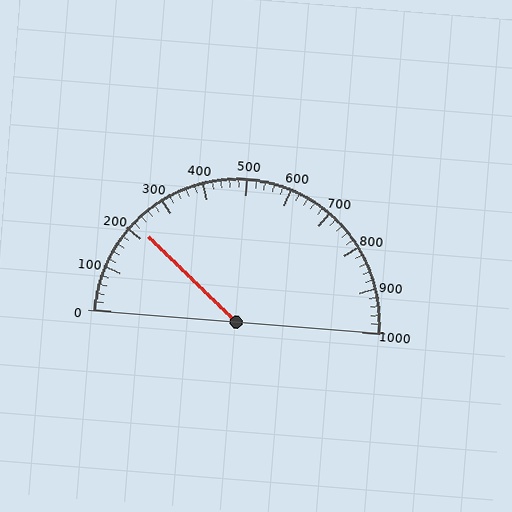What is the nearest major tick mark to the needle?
The nearest major tick mark is 200.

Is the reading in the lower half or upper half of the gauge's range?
The reading is in the lower half of the range (0 to 1000).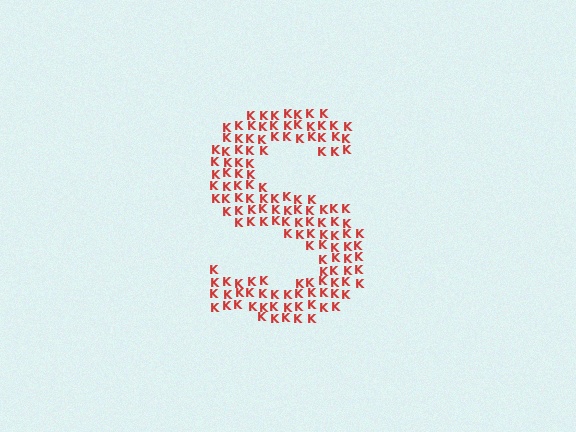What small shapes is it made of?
It is made of small letter K's.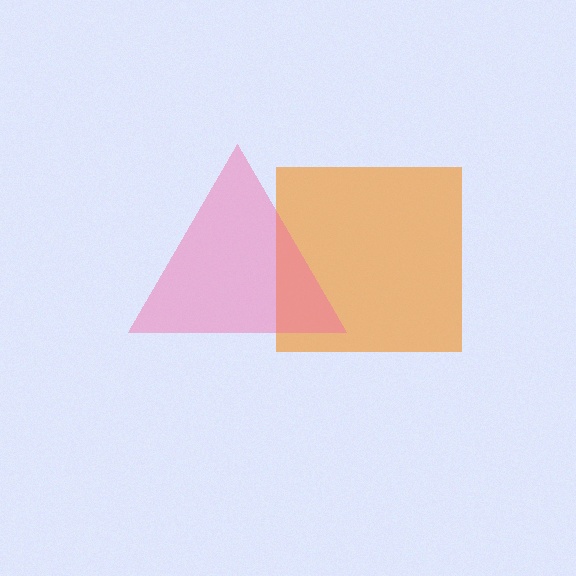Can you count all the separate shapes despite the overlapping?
Yes, there are 2 separate shapes.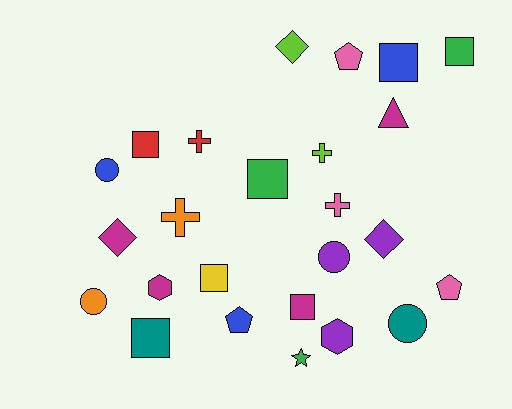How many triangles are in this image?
There is 1 triangle.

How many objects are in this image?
There are 25 objects.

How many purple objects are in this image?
There are 3 purple objects.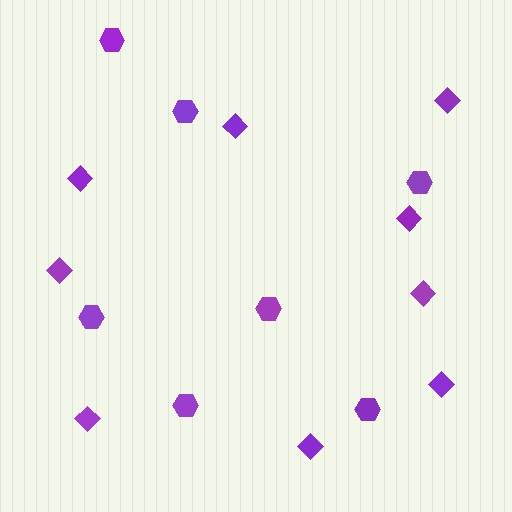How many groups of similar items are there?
There are 2 groups: one group of hexagons (7) and one group of diamonds (9).